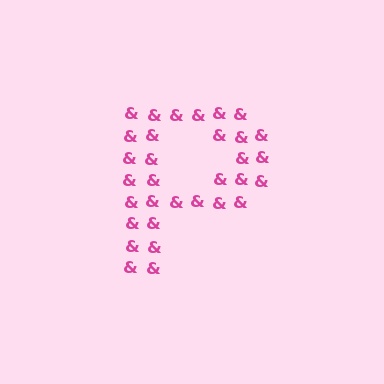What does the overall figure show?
The overall figure shows the letter P.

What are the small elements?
The small elements are ampersands.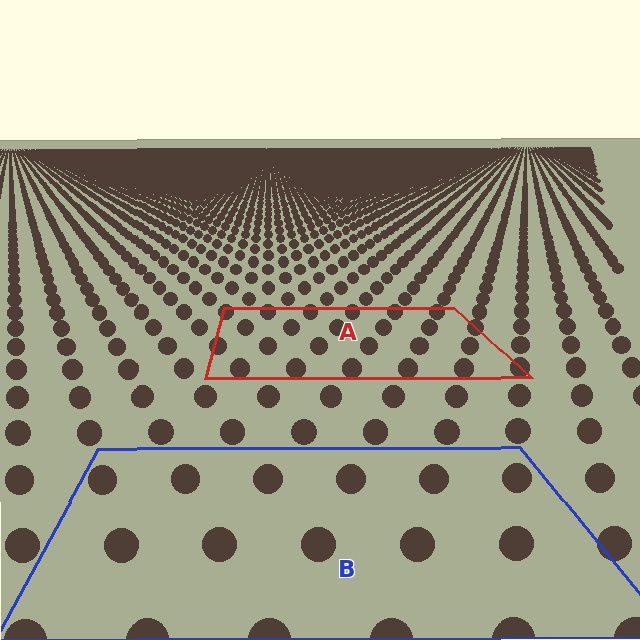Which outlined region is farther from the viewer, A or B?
Region A is farther from the viewer — the texture elements inside it appear smaller and more densely packed.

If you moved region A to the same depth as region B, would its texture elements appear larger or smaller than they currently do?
They would appear larger. At a closer depth, the same texture elements are projected at a bigger on-screen size.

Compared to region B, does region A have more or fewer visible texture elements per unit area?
Region A has more texture elements per unit area — they are packed more densely because it is farther away.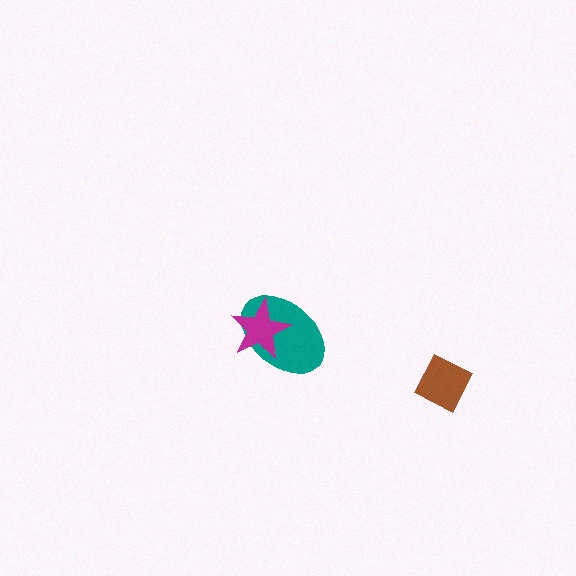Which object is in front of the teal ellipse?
The magenta star is in front of the teal ellipse.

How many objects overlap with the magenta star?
1 object overlaps with the magenta star.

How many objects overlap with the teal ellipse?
1 object overlaps with the teal ellipse.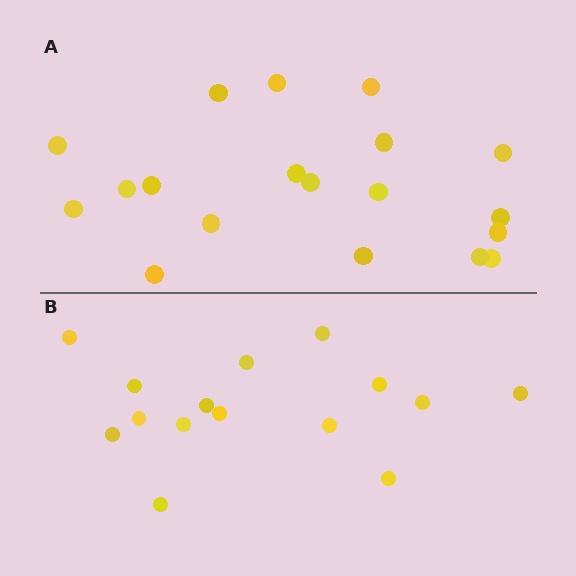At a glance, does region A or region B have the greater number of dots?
Region A (the top region) has more dots.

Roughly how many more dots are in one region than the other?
Region A has about 4 more dots than region B.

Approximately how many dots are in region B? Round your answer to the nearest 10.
About 20 dots. (The exact count is 15, which rounds to 20.)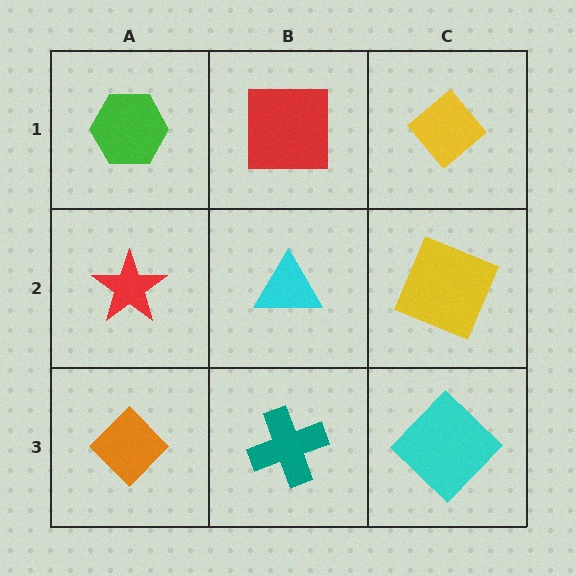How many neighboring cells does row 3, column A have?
2.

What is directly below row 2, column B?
A teal cross.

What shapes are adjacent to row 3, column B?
A cyan triangle (row 2, column B), an orange diamond (row 3, column A), a cyan diamond (row 3, column C).